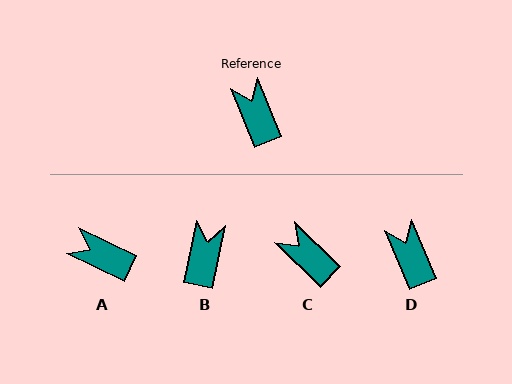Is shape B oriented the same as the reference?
No, it is off by about 34 degrees.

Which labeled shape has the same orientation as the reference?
D.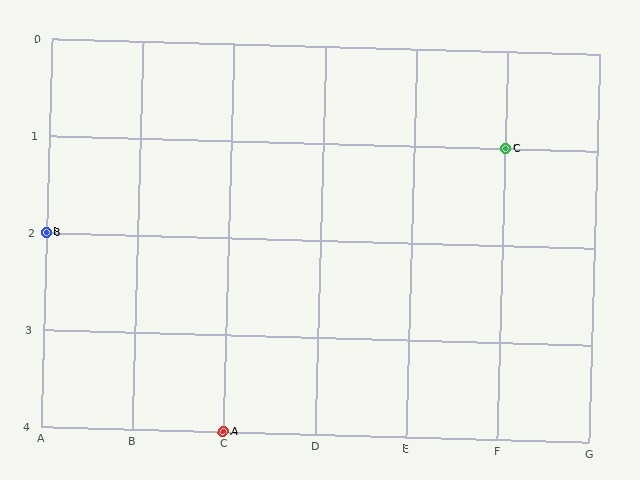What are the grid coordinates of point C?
Point C is at grid coordinates (F, 1).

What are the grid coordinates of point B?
Point B is at grid coordinates (A, 2).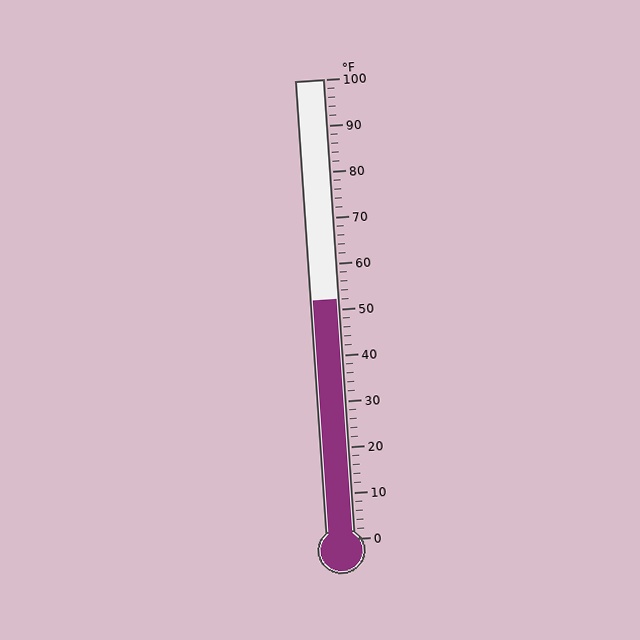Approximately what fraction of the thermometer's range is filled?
The thermometer is filled to approximately 50% of its range.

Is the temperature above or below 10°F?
The temperature is above 10°F.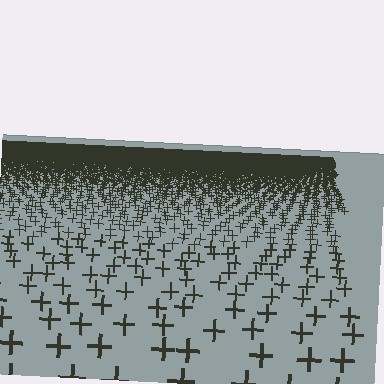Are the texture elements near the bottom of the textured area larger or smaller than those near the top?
Larger. Near the bottom, elements are closer to the viewer and appear at a bigger on-screen size.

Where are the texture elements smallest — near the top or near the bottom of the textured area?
Near the top.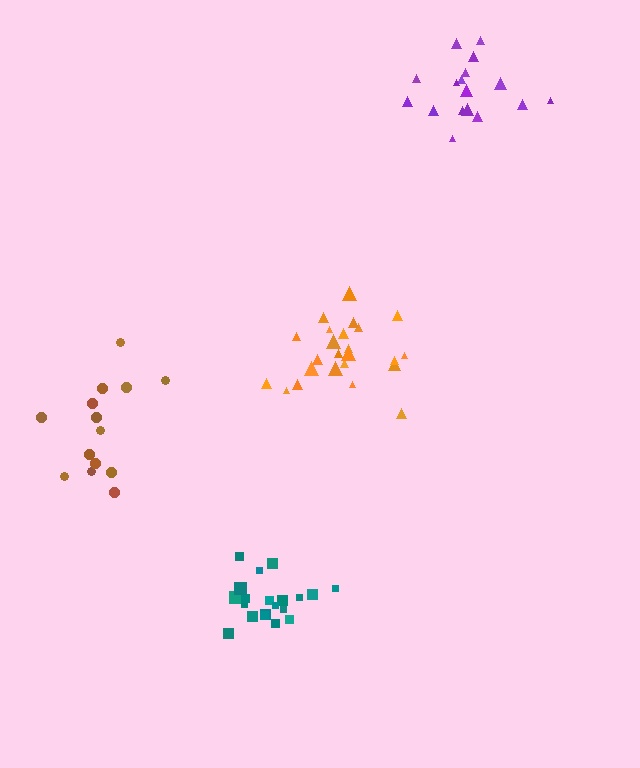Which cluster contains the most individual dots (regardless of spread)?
Orange (24).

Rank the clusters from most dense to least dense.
teal, orange, purple, brown.